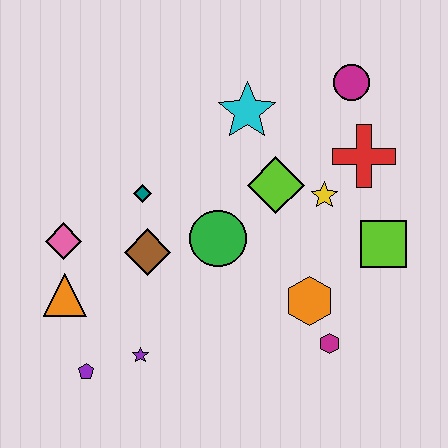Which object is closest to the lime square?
The yellow star is closest to the lime square.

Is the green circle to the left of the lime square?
Yes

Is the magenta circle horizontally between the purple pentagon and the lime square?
Yes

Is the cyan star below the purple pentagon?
No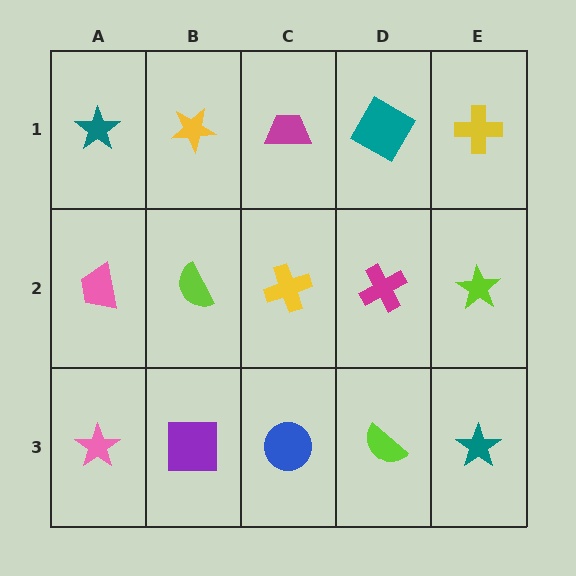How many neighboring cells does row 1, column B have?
3.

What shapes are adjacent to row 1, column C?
A yellow cross (row 2, column C), a yellow star (row 1, column B), a teal square (row 1, column D).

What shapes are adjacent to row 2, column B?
A yellow star (row 1, column B), a purple square (row 3, column B), a pink trapezoid (row 2, column A), a yellow cross (row 2, column C).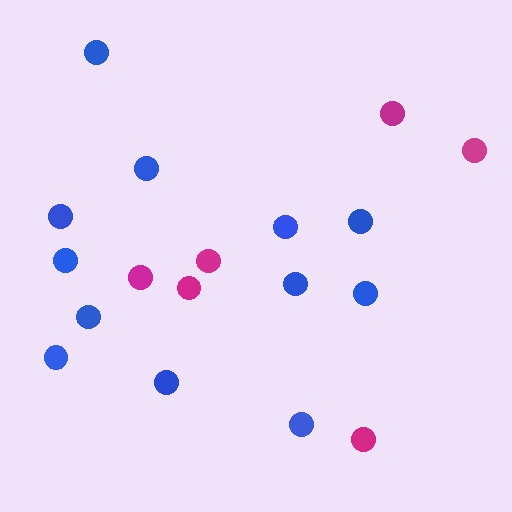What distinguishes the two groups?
There are 2 groups: one group of blue circles (12) and one group of magenta circles (6).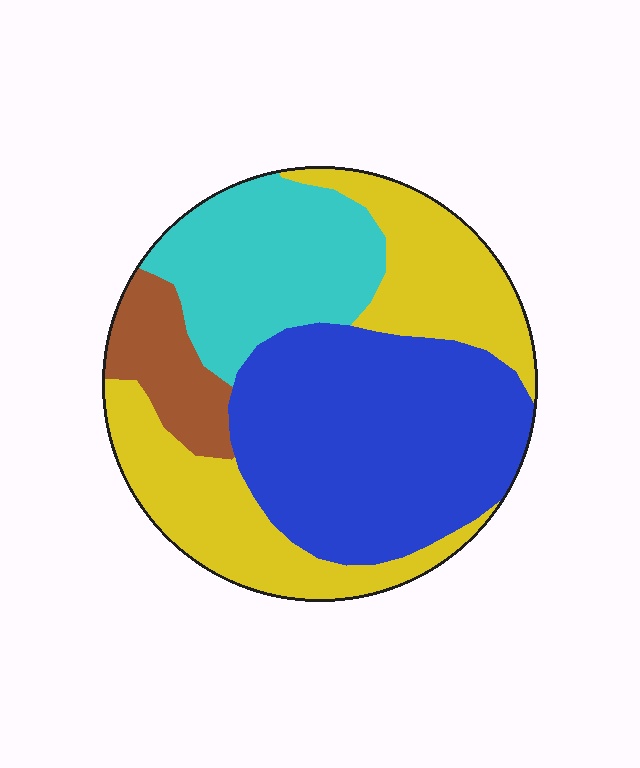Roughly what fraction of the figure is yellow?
Yellow covers about 30% of the figure.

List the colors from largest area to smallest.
From largest to smallest: blue, yellow, cyan, brown.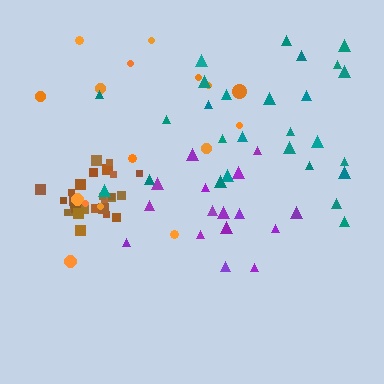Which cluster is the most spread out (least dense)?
Orange.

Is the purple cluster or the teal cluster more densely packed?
Purple.